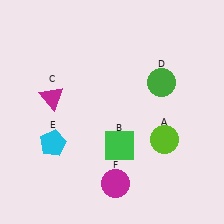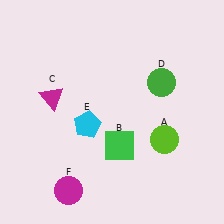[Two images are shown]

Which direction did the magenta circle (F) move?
The magenta circle (F) moved left.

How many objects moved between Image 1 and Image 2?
2 objects moved between the two images.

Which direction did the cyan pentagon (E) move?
The cyan pentagon (E) moved right.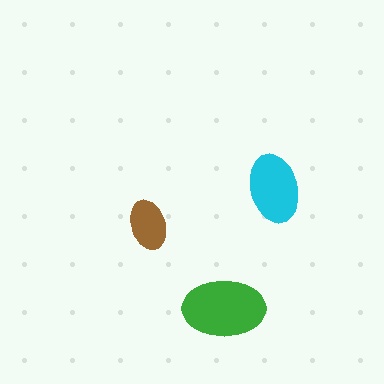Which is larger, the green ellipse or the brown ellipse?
The green one.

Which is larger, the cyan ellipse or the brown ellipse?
The cyan one.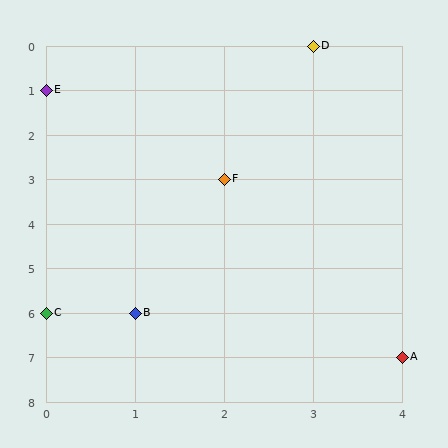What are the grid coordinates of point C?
Point C is at grid coordinates (0, 6).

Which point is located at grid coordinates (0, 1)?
Point E is at (0, 1).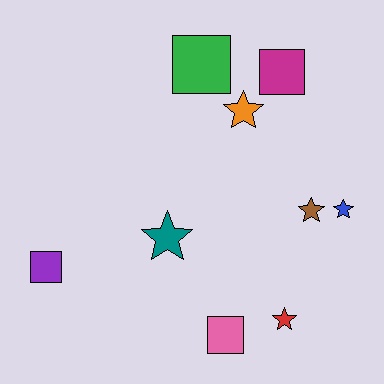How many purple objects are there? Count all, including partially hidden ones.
There is 1 purple object.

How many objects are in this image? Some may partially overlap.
There are 9 objects.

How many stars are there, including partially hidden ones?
There are 5 stars.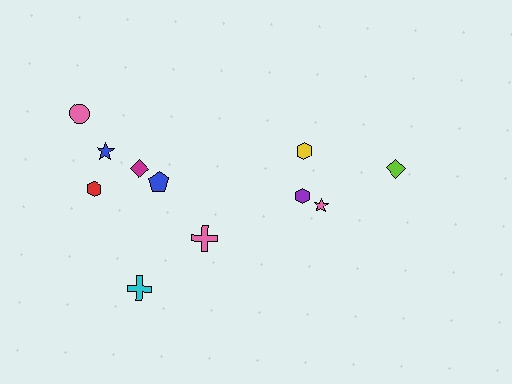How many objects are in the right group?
There are 4 objects.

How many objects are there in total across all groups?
There are 11 objects.